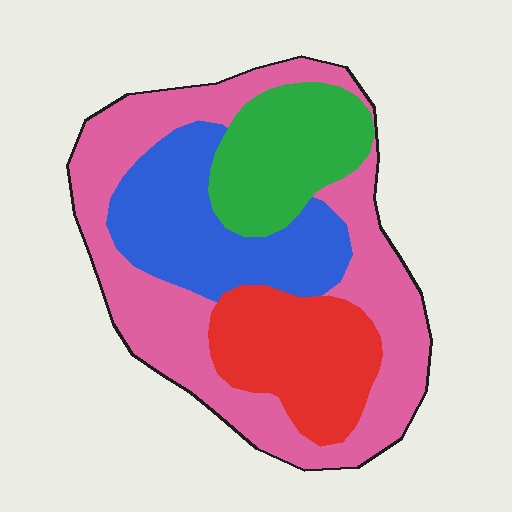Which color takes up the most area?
Pink, at roughly 45%.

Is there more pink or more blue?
Pink.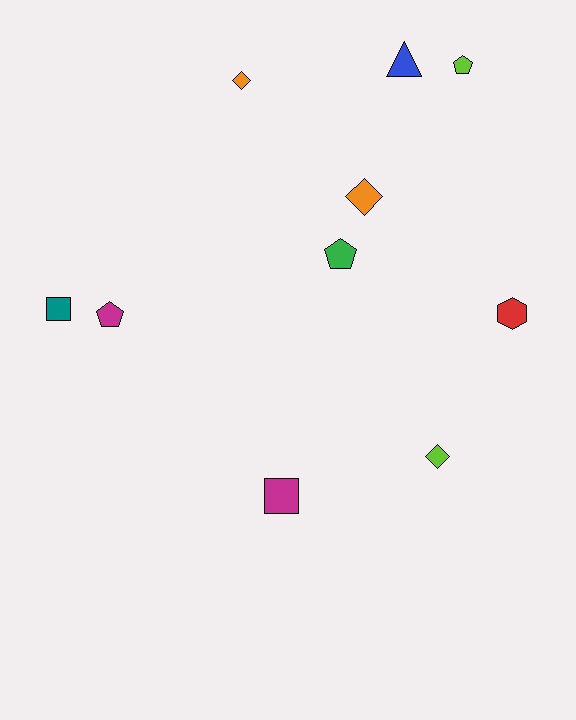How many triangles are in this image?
There is 1 triangle.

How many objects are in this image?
There are 10 objects.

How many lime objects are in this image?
There are 2 lime objects.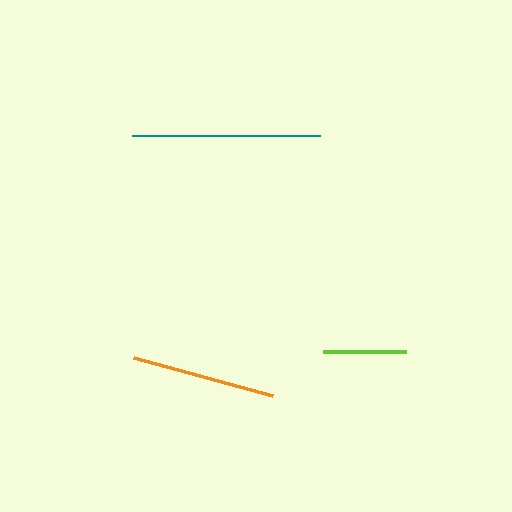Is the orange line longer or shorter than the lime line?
The orange line is longer than the lime line.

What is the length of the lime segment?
The lime segment is approximately 83 pixels long.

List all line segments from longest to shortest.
From longest to shortest: teal, orange, lime.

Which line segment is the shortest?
The lime line is the shortest at approximately 83 pixels.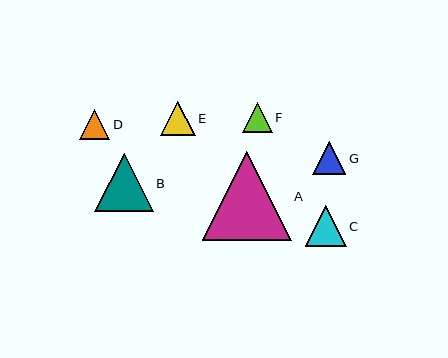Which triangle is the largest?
Triangle A is the largest with a size of approximately 89 pixels.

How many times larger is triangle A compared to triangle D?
Triangle A is approximately 2.9 times the size of triangle D.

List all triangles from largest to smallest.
From largest to smallest: A, B, C, E, G, D, F.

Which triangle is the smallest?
Triangle F is the smallest with a size of approximately 30 pixels.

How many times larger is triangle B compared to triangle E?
Triangle B is approximately 1.7 times the size of triangle E.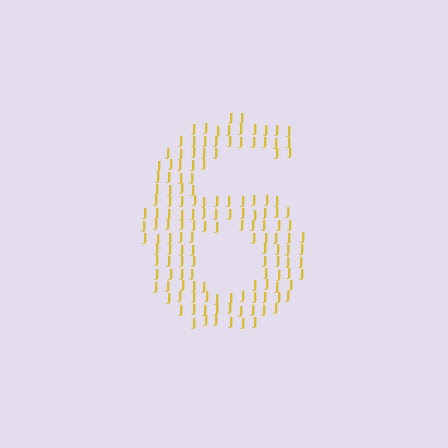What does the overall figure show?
The overall figure shows the digit 6.